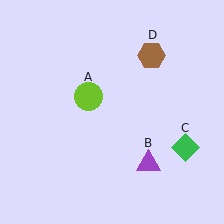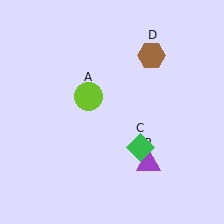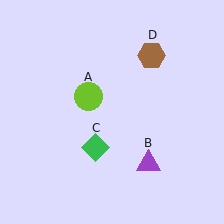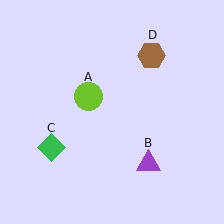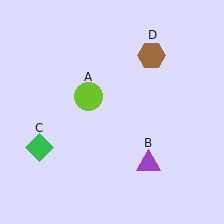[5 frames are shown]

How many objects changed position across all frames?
1 object changed position: green diamond (object C).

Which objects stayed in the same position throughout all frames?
Lime circle (object A) and purple triangle (object B) and brown hexagon (object D) remained stationary.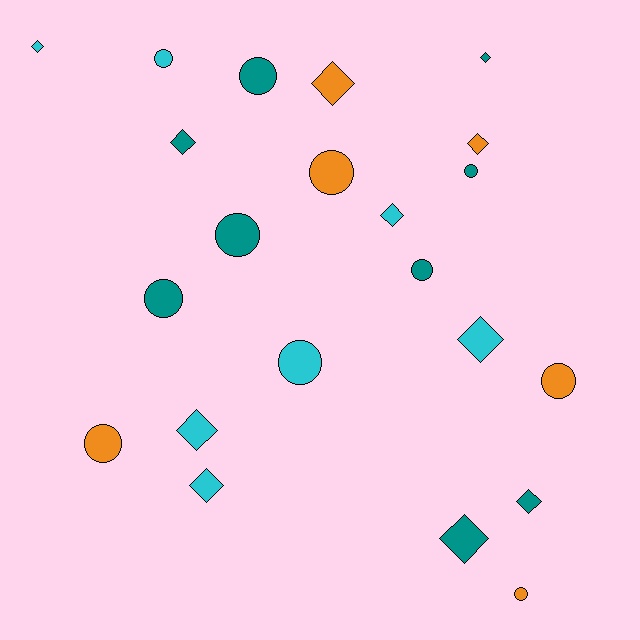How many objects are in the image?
There are 22 objects.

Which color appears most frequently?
Teal, with 9 objects.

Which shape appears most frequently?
Diamond, with 11 objects.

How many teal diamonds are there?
There are 4 teal diamonds.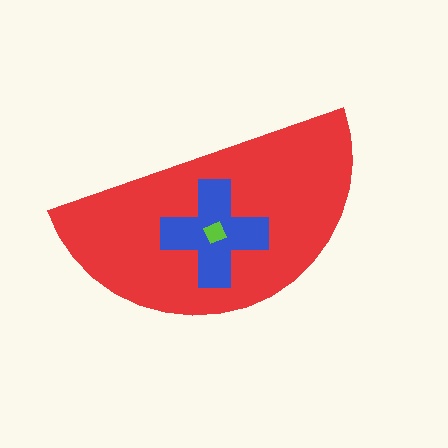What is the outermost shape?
The red semicircle.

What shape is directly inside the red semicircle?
The blue cross.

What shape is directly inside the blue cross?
The lime diamond.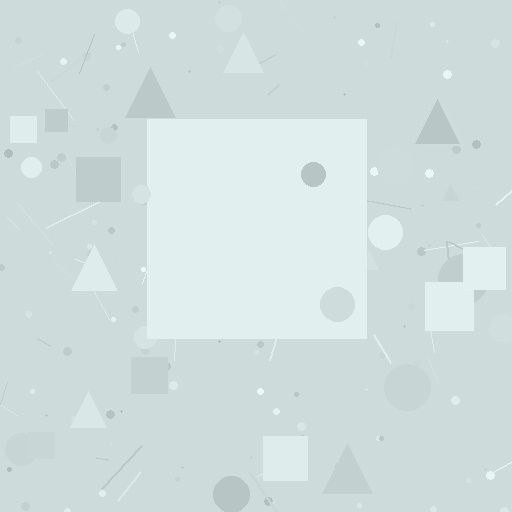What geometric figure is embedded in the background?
A square is embedded in the background.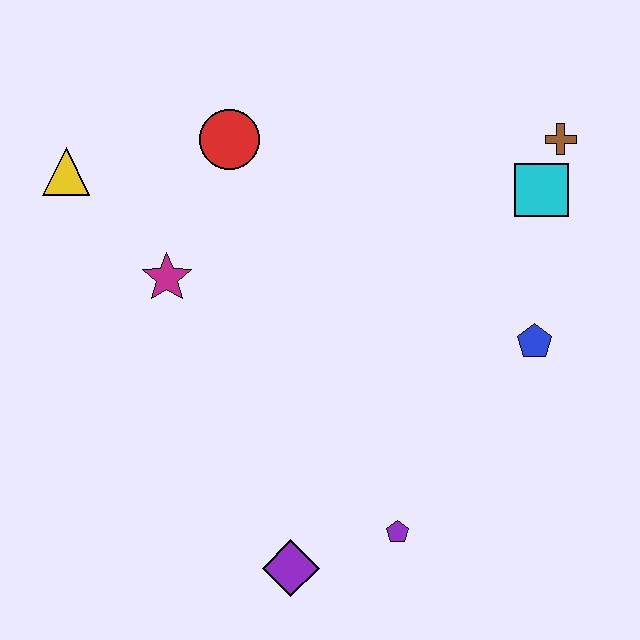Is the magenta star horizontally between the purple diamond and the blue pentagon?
No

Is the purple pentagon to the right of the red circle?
Yes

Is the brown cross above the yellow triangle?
Yes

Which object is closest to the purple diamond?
The purple pentagon is closest to the purple diamond.